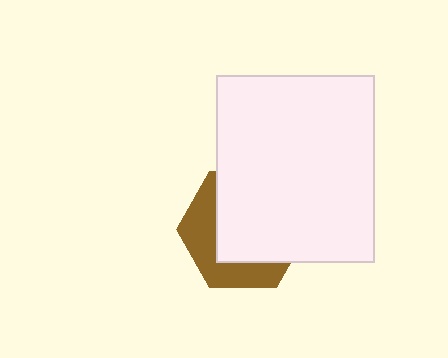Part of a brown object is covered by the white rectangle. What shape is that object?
It is a hexagon.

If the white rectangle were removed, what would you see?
You would see the complete brown hexagon.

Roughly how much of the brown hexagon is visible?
A small part of it is visible (roughly 37%).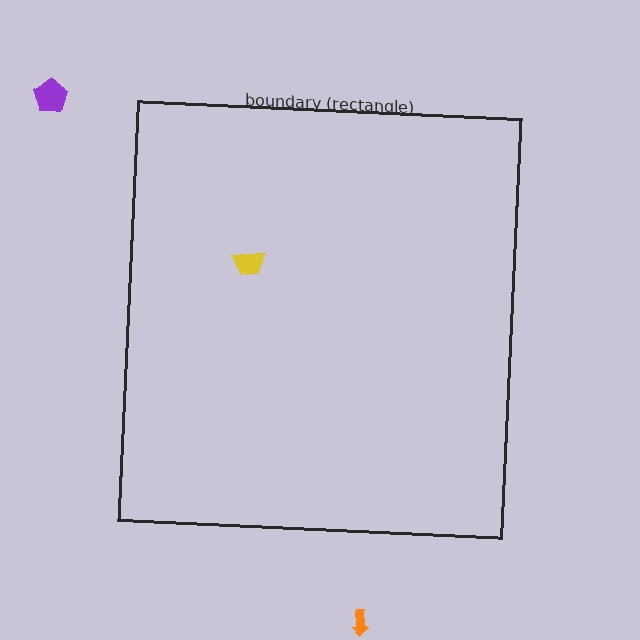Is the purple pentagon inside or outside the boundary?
Outside.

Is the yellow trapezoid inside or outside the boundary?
Inside.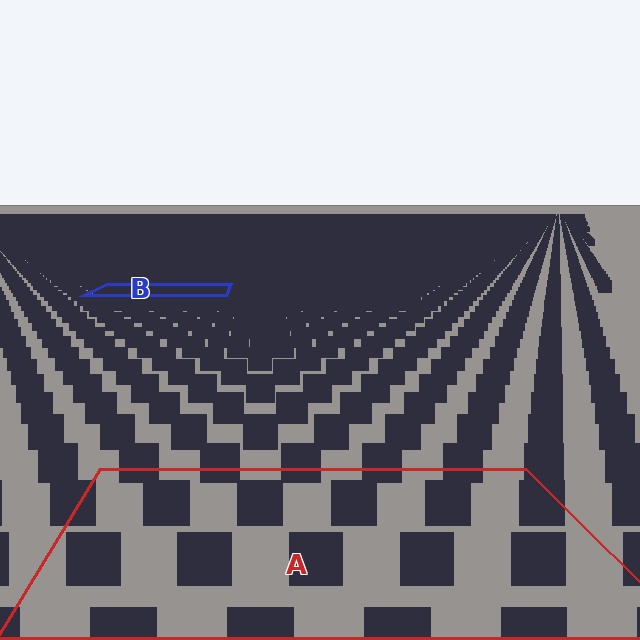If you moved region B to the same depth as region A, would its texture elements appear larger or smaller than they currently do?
They would appear larger. At a closer depth, the same texture elements are projected at a bigger on-screen size.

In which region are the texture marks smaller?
The texture marks are smaller in region B, because it is farther away.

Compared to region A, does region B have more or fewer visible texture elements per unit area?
Region B has more texture elements per unit area — they are packed more densely because it is farther away.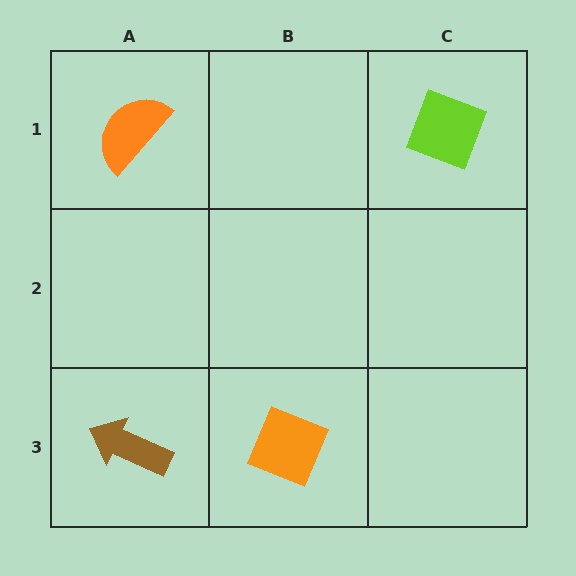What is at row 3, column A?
A brown arrow.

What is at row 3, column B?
An orange diamond.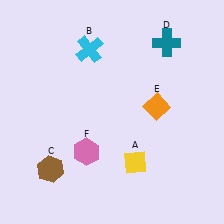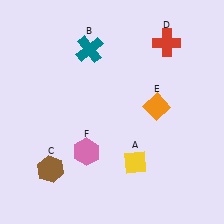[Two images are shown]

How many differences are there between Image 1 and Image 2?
There are 2 differences between the two images.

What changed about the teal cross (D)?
In Image 1, D is teal. In Image 2, it changed to red.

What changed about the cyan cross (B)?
In Image 1, B is cyan. In Image 2, it changed to teal.